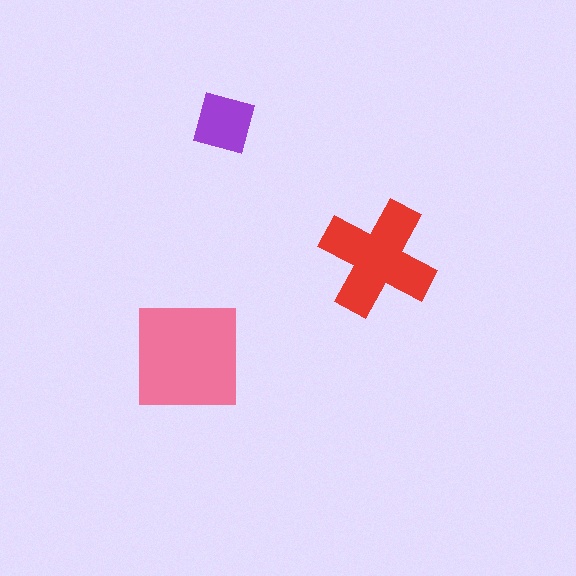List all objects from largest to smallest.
The pink square, the red cross, the purple diamond.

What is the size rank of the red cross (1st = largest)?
2nd.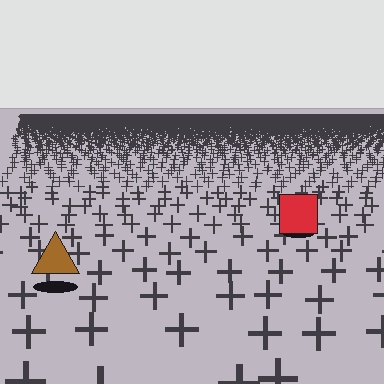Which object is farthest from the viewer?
The red square is farthest from the viewer. It appears smaller and the ground texture around it is denser.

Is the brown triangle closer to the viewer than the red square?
Yes. The brown triangle is closer — you can tell from the texture gradient: the ground texture is coarser near it.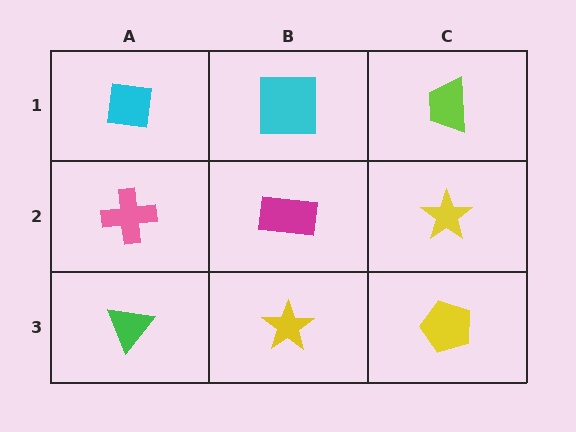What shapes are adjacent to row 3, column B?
A magenta rectangle (row 2, column B), a green triangle (row 3, column A), a yellow pentagon (row 3, column C).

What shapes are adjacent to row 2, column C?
A lime trapezoid (row 1, column C), a yellow pentagon (row 3, column C), a magenta rectangle (row 2, column B).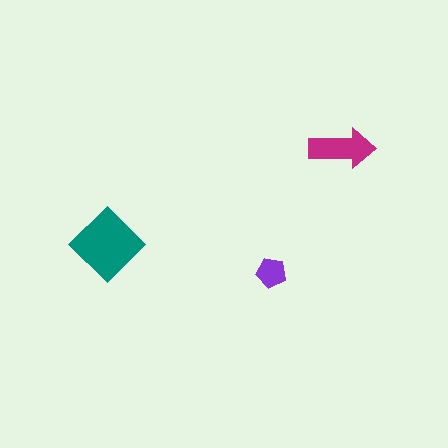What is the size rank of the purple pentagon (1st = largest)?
3rd.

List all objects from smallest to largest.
The purple pentagon, the magenta arrow, the teal diamond.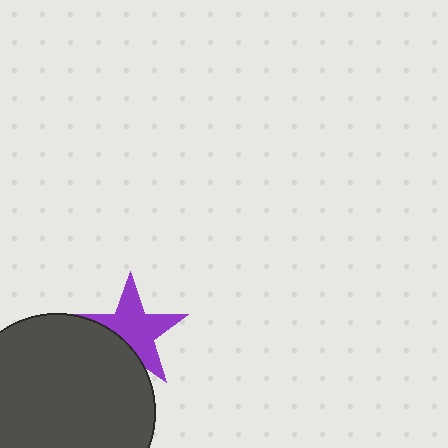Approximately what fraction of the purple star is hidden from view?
Roughly 30% of the purple star is hidden behind the dark gray circle.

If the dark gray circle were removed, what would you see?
You would see the complete purple star.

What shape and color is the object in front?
The object in front is a dark gray circle.